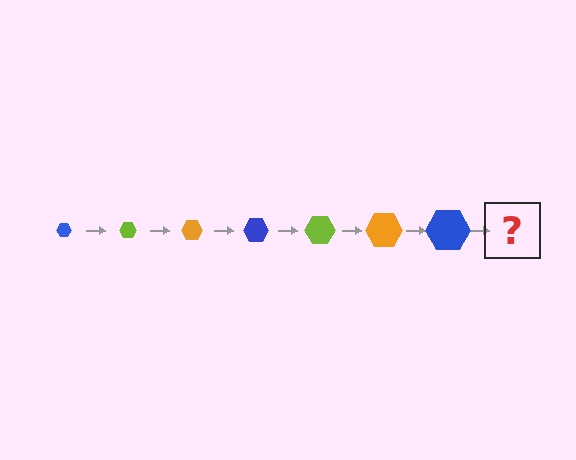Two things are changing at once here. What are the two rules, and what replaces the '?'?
The two rules are that the hexagon grows larger each step and the color cycles through blue, lime, and orange. The '?' should be a lime hexagon, larger than the previous one.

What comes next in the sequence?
The next element should be a lime hexagon, larger than the previous one.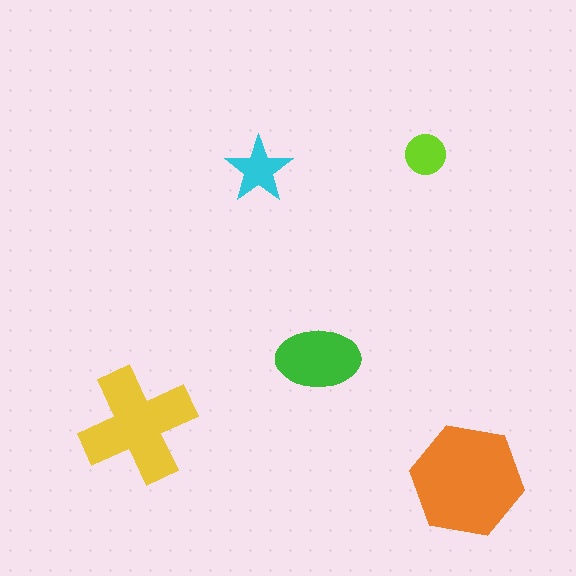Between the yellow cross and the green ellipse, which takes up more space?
The yellow cross.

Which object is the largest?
The orange hexagon.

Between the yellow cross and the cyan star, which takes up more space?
The yellow cross.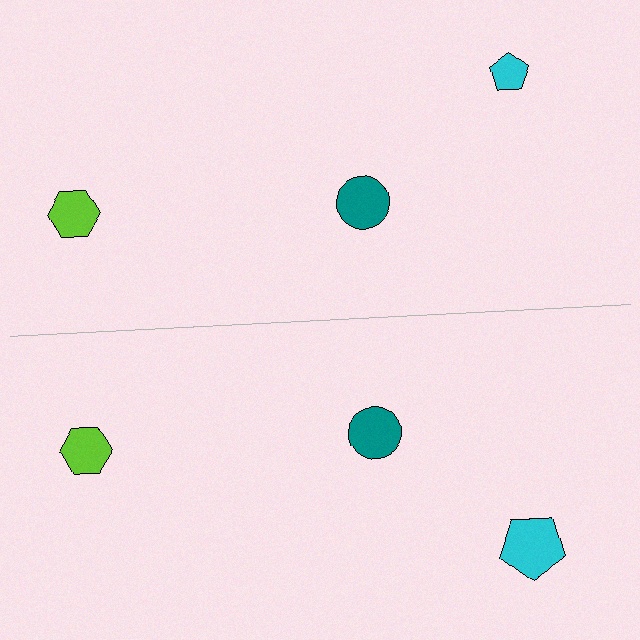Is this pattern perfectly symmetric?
No, the pattern is not perfectly symmetric. The cyan pentagon on the bottom side has a different size than its mirror counterpart.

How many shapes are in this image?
There are 6 shapes in this image.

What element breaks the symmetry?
The cyan pentagon on the bottom side has a different size than its mirror counterpart.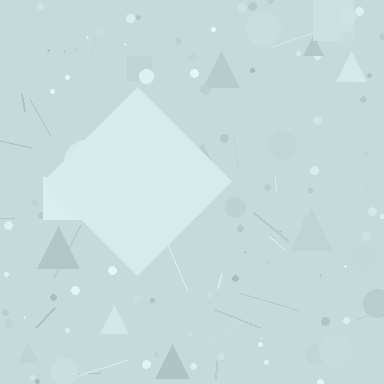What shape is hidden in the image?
A diamond is hidden in the image.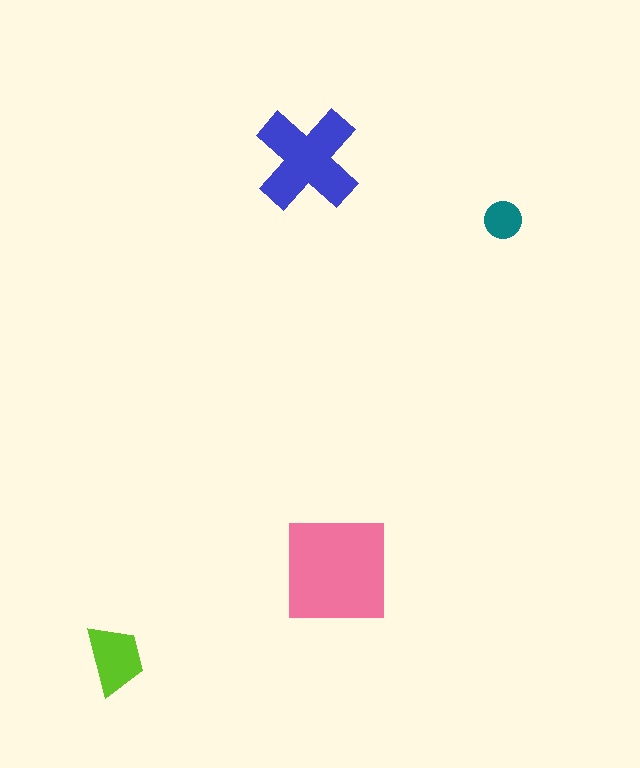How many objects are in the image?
There are 4 objects in the image.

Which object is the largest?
The pink square.